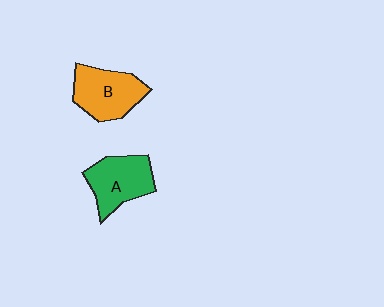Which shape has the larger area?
Shape B (orange).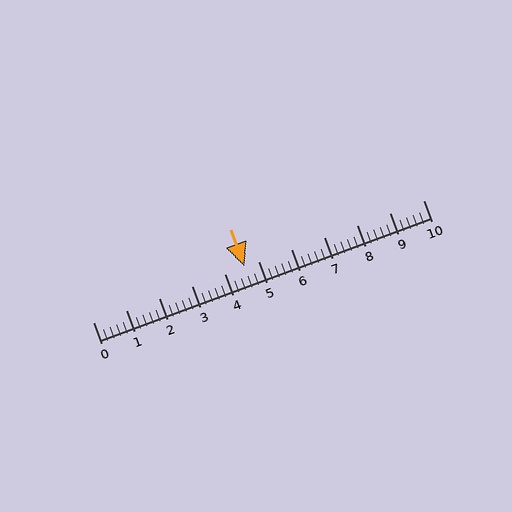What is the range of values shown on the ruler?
The ruler shows values from 0 to 10.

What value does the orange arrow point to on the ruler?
The orange arrow points to approximately 4.6.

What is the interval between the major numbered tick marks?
The major tick marks are spaced 1 units apart.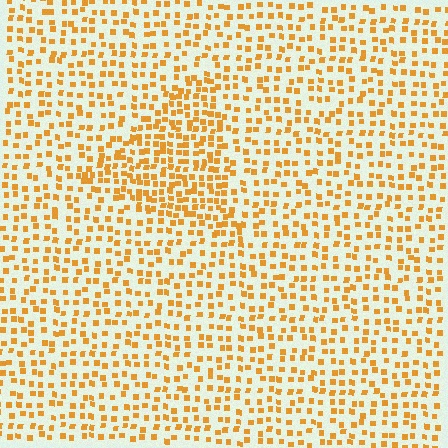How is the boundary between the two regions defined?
The boundary is defined by a change in element density (approximately 1.7x ratio). All elements are the same color, size, and shape.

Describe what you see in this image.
The image contains small orange elements arranged at two different densities. A triangle-shaped region is visible where the elements are more densely packed than the surrounding area.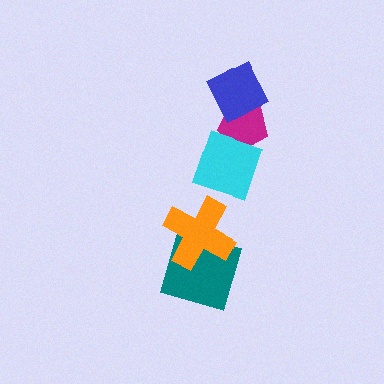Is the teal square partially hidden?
Yes, it is partially covered by another shape.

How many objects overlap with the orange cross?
1 object overlaps with the orange cross.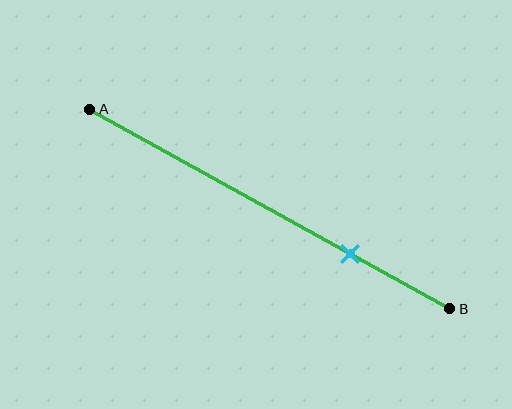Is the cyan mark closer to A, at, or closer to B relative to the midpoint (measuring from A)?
The cyan mark is closer to point B than the midpoint of segment AB.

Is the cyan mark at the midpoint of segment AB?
No, the mark is at about 70% from A, not at the 50% midpoint.